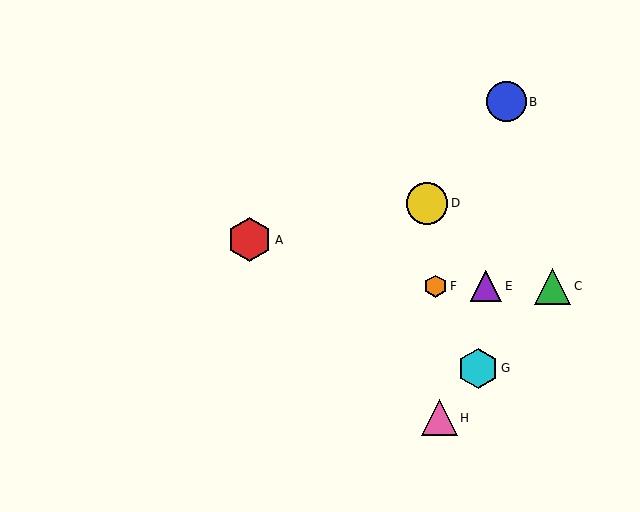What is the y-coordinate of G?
Object G is at y≈368.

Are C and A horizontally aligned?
No, C is at y≈286 and A is at y≈240.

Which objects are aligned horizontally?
Objects C, E, F are aligned horizontally.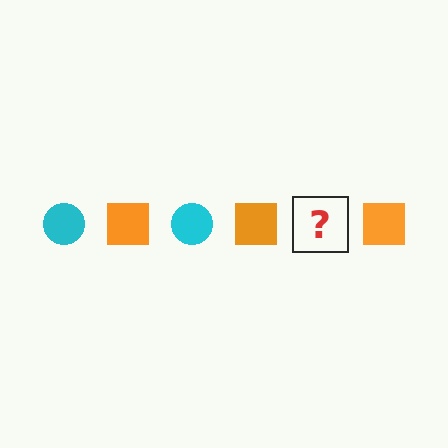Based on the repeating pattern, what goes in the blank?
The blank should be a cyan circle.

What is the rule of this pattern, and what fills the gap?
The rule is that the pattern alternates between cyan circle and orange square. The gap should be filled with a cyan circle.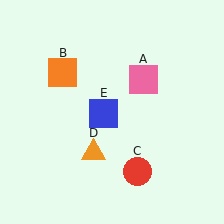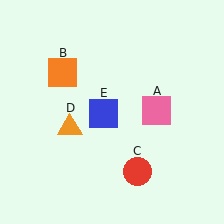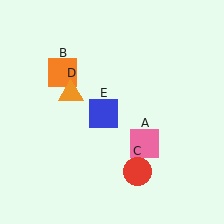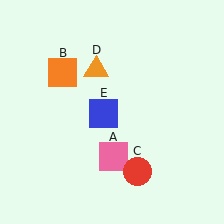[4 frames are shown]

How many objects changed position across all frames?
2 objects changed position: pink square (object A), orange triangle (object D).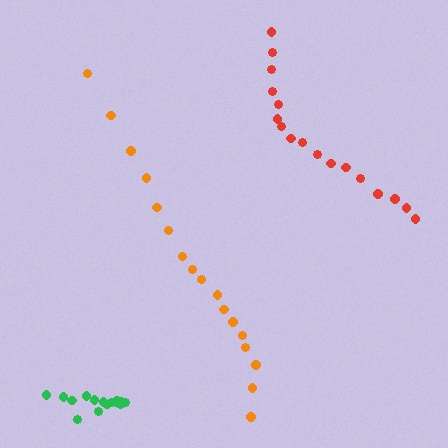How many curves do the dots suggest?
There are 3 distinct paths.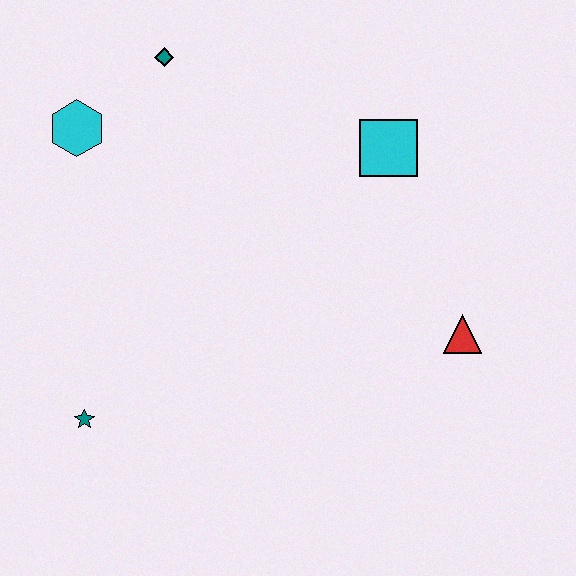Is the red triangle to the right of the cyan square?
Yes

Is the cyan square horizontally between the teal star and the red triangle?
Yes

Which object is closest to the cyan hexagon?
The teal diamond is closest to the cyan hexagon.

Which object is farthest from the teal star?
The cyan square is farthest from the teal star.